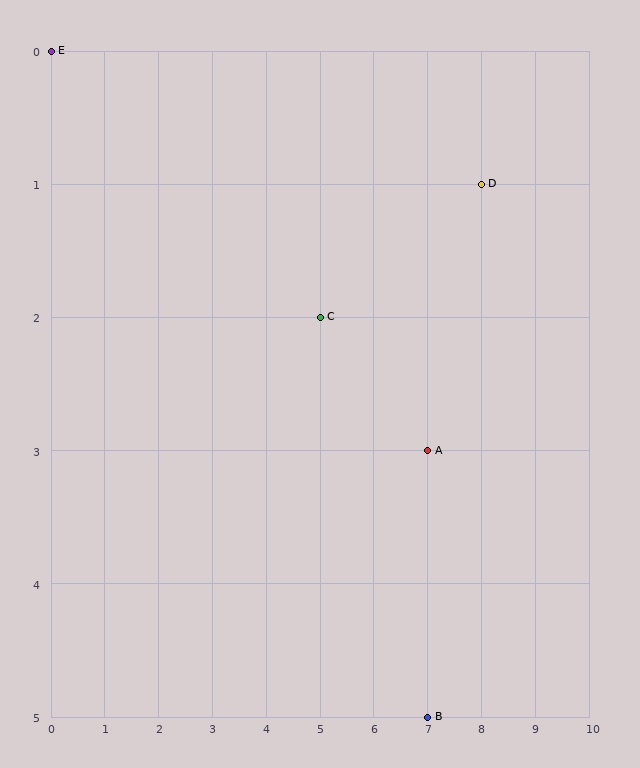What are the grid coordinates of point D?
Point D is at grid coordinates (8, 1).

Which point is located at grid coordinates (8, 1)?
Point D is at (8, 1).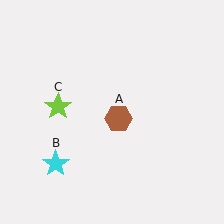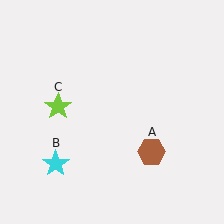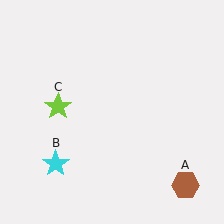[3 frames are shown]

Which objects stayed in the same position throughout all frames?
Cyan star (object B) and lime star (object C) remained stationary.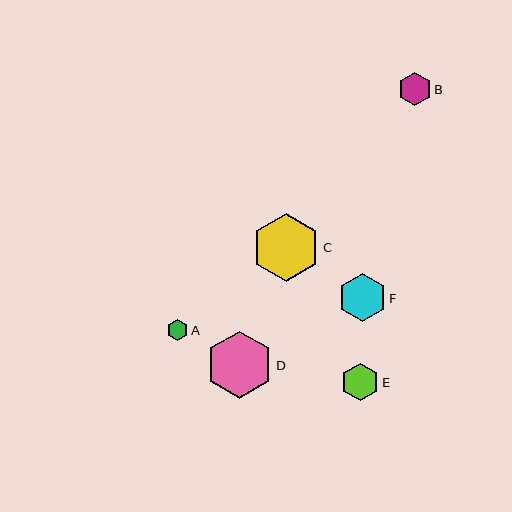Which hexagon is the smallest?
Hexagon A is the smallest with a size of approximately 21 pixels.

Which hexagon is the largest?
Hexagon C is the largest with a size of approximately 68 pixels.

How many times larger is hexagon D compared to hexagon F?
Hexagon D is approximately 1.4 times the size of hexagon F.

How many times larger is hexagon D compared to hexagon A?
Hexagon D is approximately 3.2 times the size of hexagon A.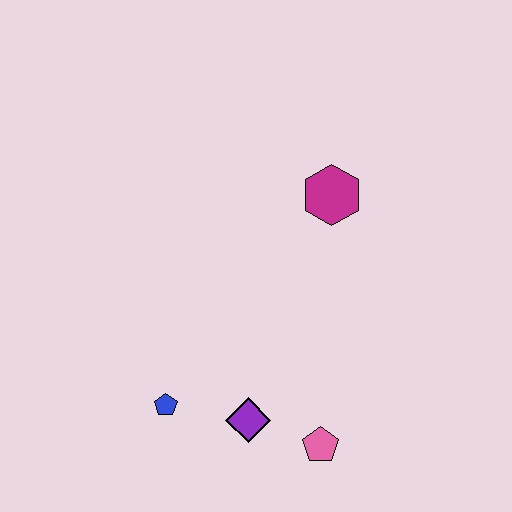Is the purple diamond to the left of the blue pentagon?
No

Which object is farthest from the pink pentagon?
The magenta hexagon is farthest from the pink pentagon.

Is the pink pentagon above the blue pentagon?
No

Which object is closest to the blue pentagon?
The purple diamond is closest to the blue pentagon.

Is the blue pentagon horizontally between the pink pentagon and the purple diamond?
No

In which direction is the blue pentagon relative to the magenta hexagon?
The blue pentagon is below the magenta hexagon.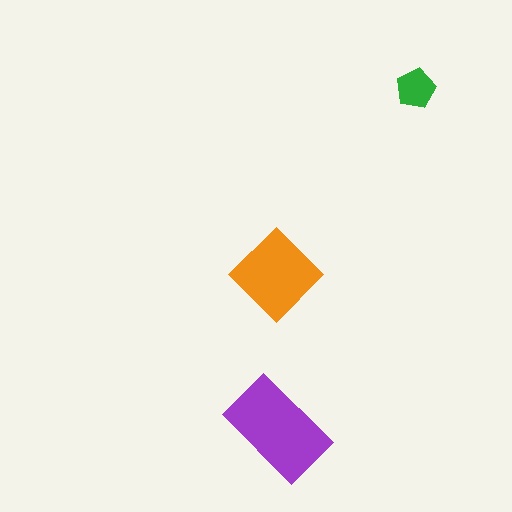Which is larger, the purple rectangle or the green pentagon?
The purple rectangle.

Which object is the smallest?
The green pentagon.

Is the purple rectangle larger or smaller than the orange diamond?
Larger.